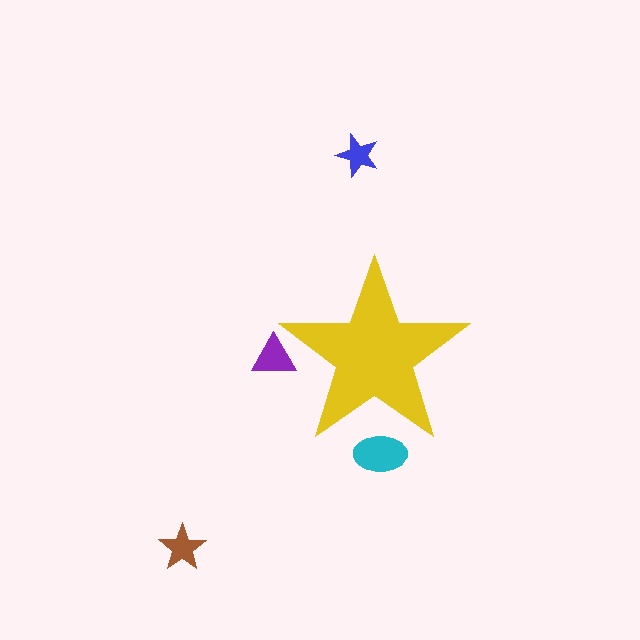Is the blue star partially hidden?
No, the blue star is fully visible.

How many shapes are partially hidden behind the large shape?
2 shapes are partially hidden.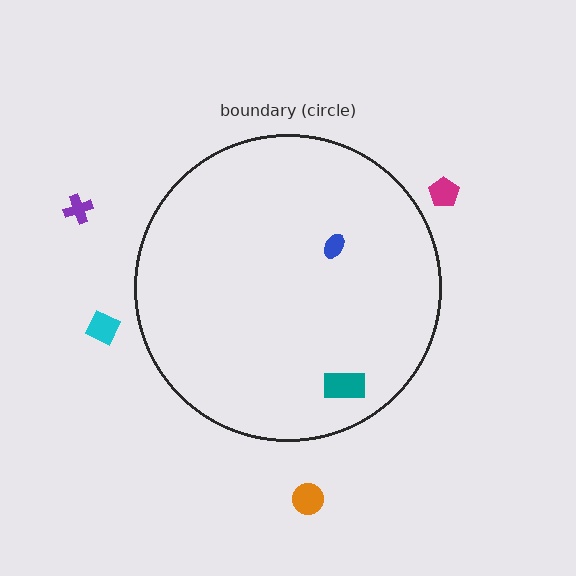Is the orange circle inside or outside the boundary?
Outside.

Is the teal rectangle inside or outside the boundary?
Inside.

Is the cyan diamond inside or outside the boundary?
Outside.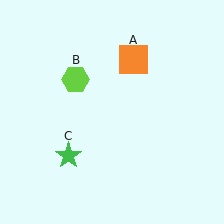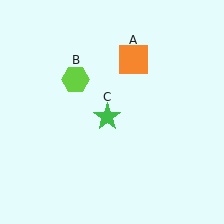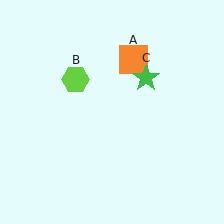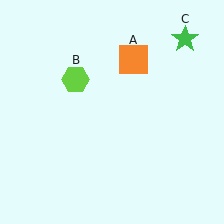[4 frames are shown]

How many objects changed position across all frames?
1 object changed position: green star (object C).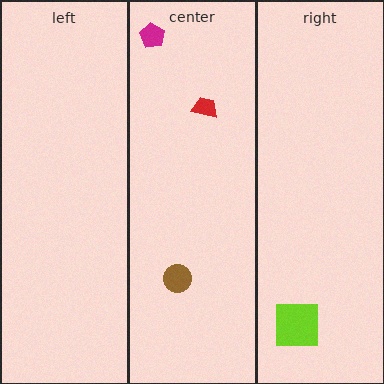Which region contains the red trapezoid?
The center region.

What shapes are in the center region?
The brown circle, the red trapezoid, the magenta pentagon.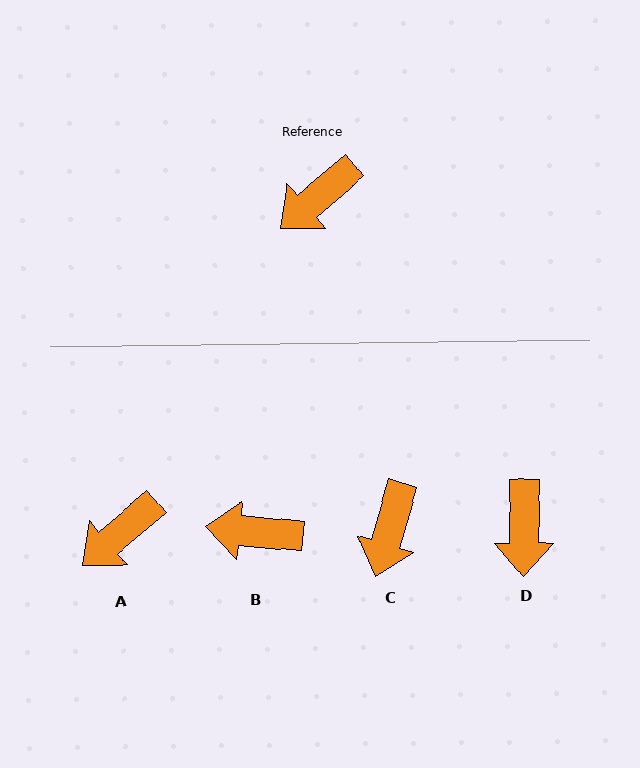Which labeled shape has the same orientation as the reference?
A.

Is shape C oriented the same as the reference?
No, it is off by about 33 degrees.